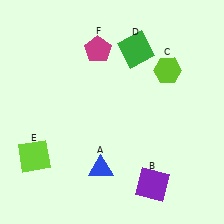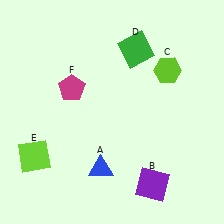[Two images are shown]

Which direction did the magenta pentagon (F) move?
The magenta pentagon (F) moved down.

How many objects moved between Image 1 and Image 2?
1 object moved between the two images.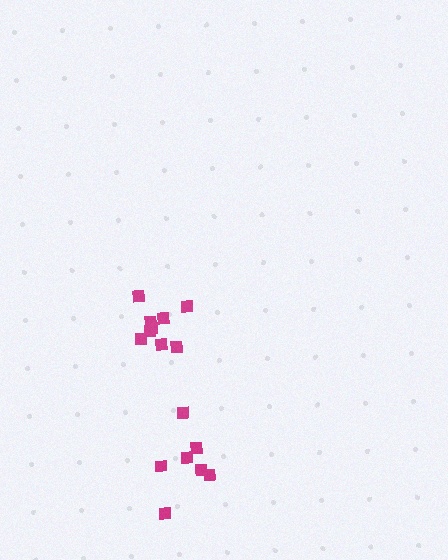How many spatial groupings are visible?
There are 2 spatial groupings.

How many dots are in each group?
Group 1: 6 dots, Group 2: 10 dots (16 total).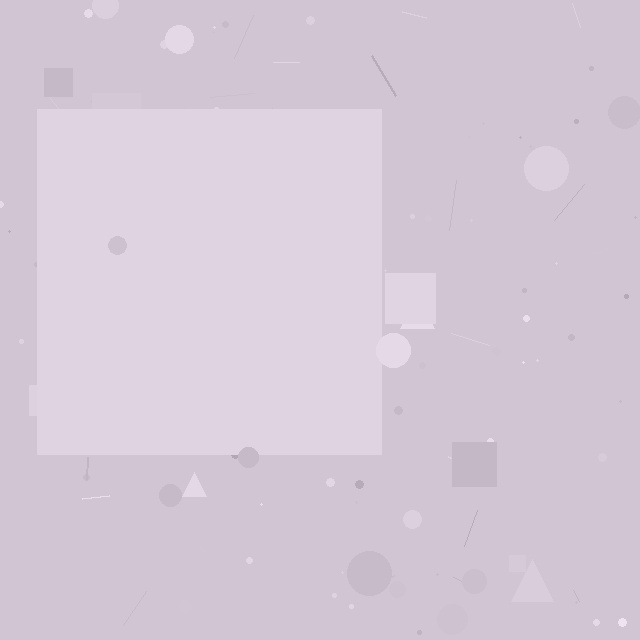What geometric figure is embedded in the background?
A square is embedded in the background.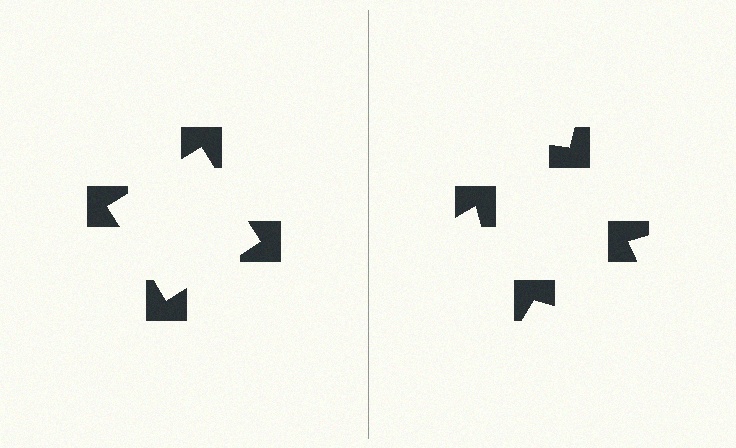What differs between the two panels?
The notched squares are positioned identically on both sides; only the wedge orientations differ. On the left they align to a square; on the right they are misaligned.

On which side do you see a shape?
An illusory square appears on the left side. On the right side the wedge cuts are rotated, so no coherent shape forms.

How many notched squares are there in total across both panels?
8 — 4 on each side.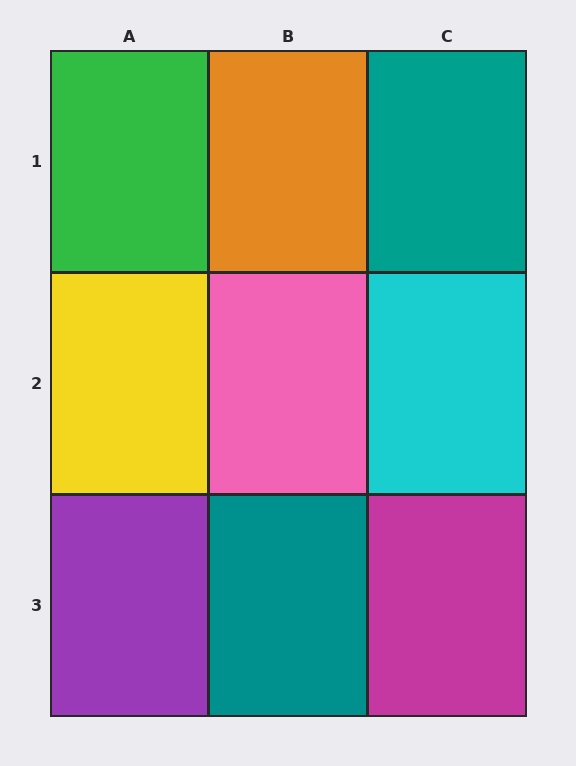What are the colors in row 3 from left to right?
Purple, teal, magenta.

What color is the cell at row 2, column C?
Cyan.